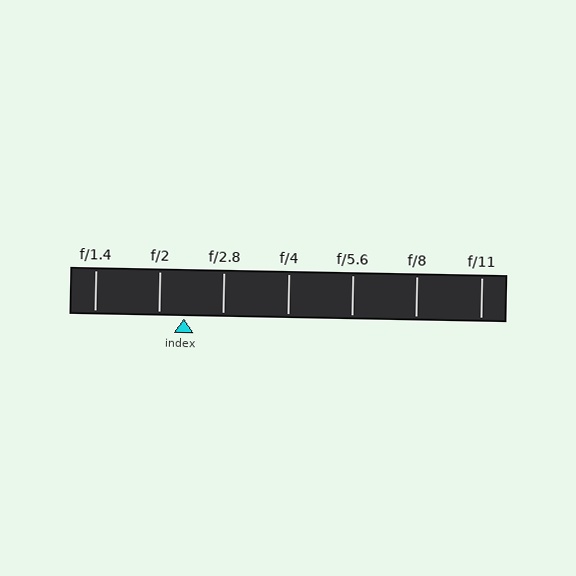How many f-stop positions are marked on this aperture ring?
There are 7 f-stop positions marked.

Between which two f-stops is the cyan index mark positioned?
The index mark is between f/2 and f/2.8.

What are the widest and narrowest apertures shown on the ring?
The widest aperture shown is f/1.4 and the narrowest is f/11.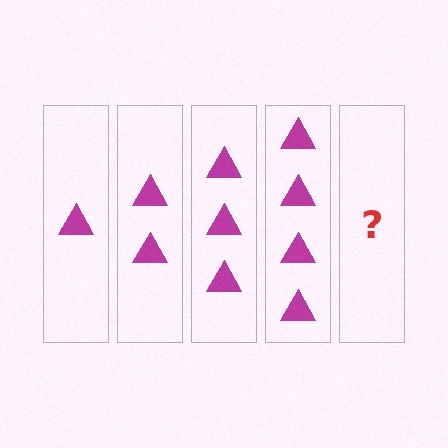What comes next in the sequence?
The next element should be 5 triangles.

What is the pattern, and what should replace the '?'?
The pattern is that each step adds one more triangle. The '?' should be 5 triangles.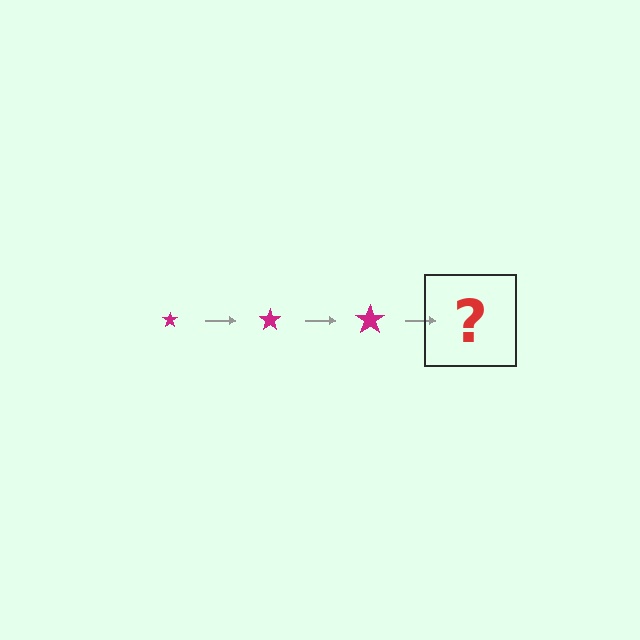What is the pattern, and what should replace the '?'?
The pattern is that the star gets progressively larger each step. The '?' should be a magenta star, larger than the previous one.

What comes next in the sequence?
The next element should be a magenta star, larger than the previous one.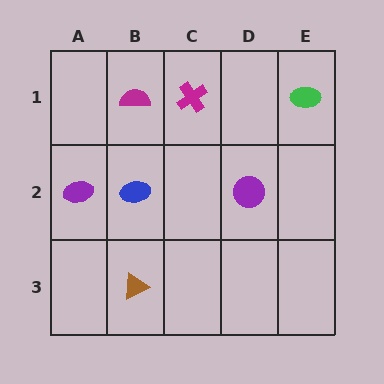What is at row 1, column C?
A magenta cross.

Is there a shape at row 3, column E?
No, that cell is empty.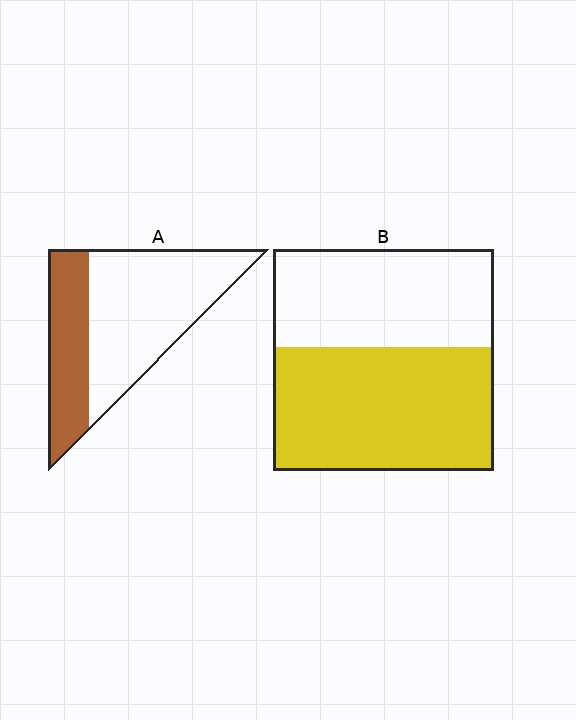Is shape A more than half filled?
No.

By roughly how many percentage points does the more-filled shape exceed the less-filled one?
By roughly 20 percentage points (B over A).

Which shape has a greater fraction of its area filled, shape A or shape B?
Shape B.